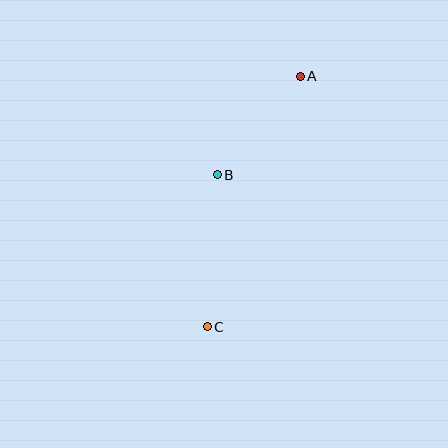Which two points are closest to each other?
Points A and B are closest to each other.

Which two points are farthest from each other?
Points A and C are farthest from each other.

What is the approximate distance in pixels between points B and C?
The distance between B and C is approximately 152 pixels.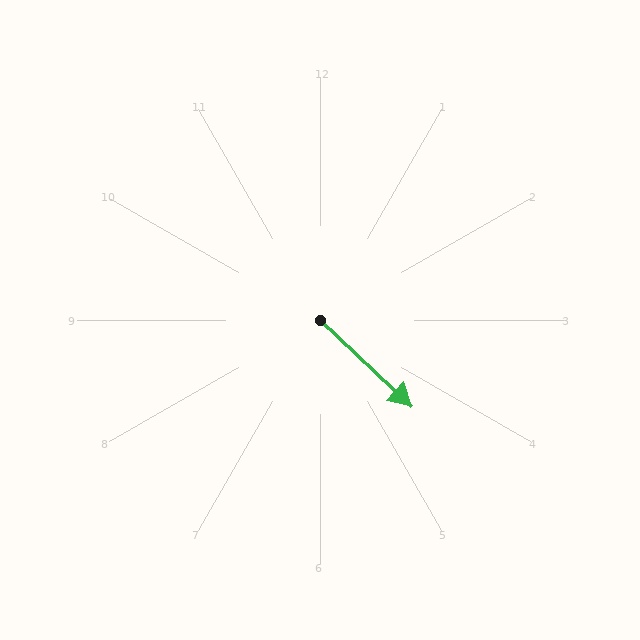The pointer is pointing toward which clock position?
Roughly 4 o'clock.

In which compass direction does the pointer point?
Southeast.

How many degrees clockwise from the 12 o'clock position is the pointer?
Approximately 134 degrees.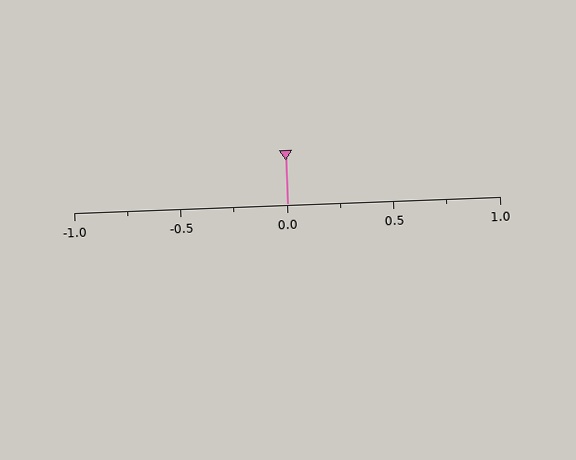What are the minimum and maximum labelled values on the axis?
The axis runs from -1.0 to 1.0.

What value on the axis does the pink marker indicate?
The marker indicates approximately 0.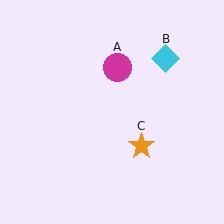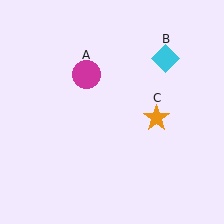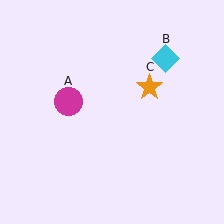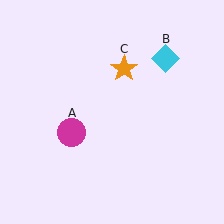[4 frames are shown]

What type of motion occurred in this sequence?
The magenta circle (object A), orange star (object C) rotated counterclockwise around the center of the scene.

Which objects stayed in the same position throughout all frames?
Cyan diamond (object B) remained stationary.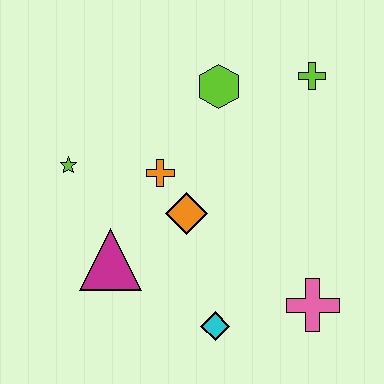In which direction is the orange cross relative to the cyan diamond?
The orange cross is above the cyan diamond.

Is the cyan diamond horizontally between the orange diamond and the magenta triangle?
No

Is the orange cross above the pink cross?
Yes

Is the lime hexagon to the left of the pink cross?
Yes